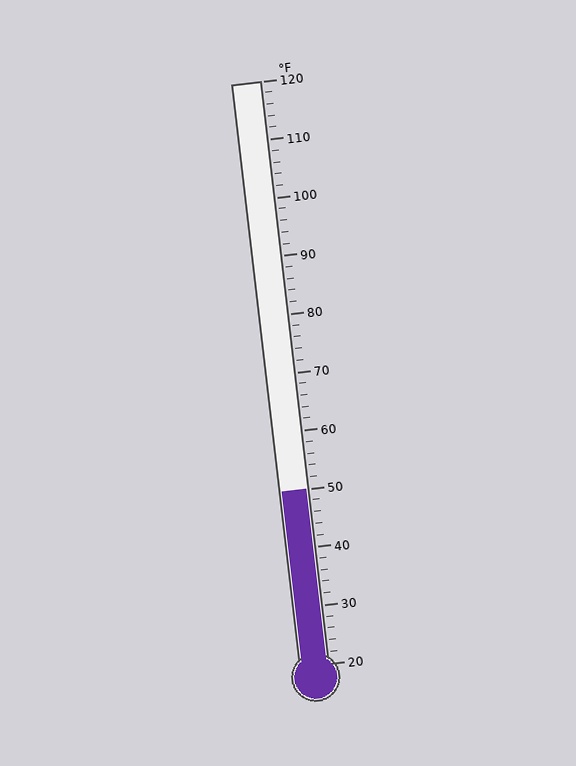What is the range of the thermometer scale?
The thermometer scale ranges from 20°F to 120°F.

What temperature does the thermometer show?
The thermometer shows approximately 50°F.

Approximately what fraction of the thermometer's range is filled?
The thermometer is filled to approximately 30% of its range.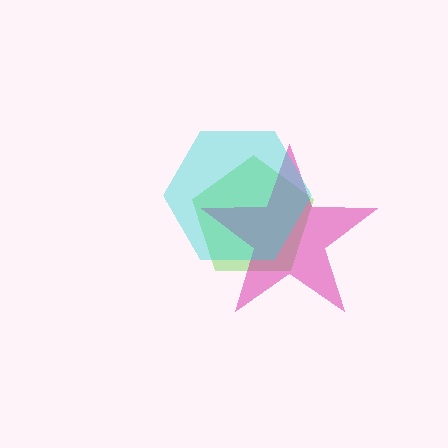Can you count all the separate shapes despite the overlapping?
Yes, there are 3 separate shapes.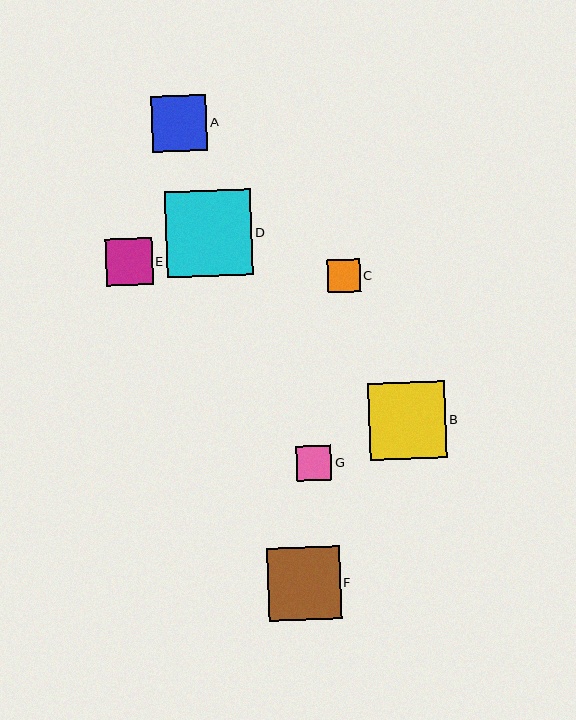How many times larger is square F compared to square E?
Square F is approximately 1.6 times the size of square E.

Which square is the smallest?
Square C is the smallest with a size of approximately 33 pixels.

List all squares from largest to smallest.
From largest to smallest: D, B, F, A, E, G, C.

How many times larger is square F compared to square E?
Square F is approximately 1.6 times the size of square E.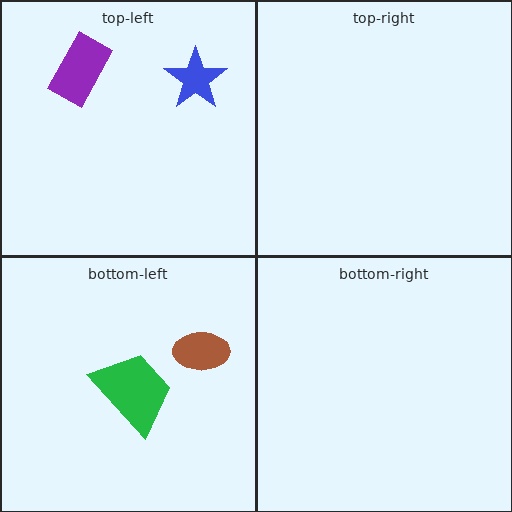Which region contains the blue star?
The top-left region.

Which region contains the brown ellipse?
The bottom-left region.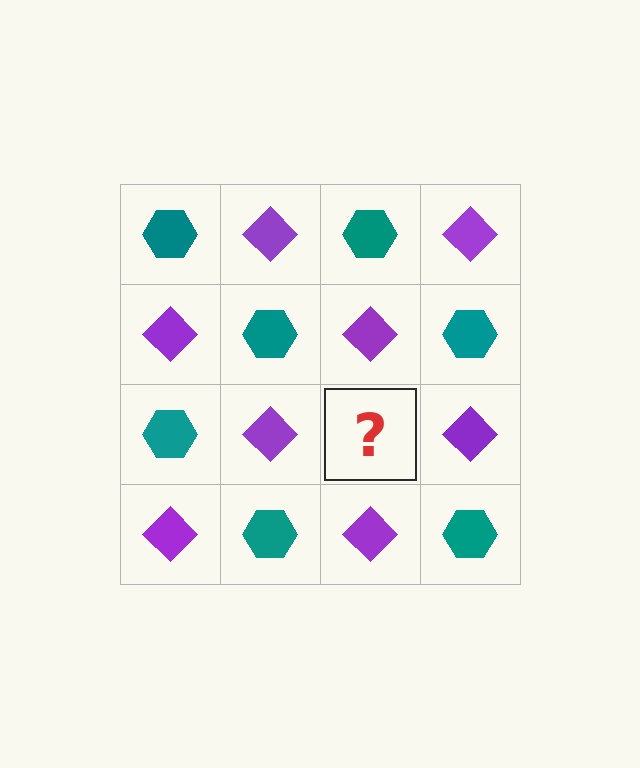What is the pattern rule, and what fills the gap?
The rule is that it alternates teal hexagon and purple diamond in a checkerboard pattern. The gap should be filled with a teal hexagon.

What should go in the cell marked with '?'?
The missing cell should contain a teal hexagon.